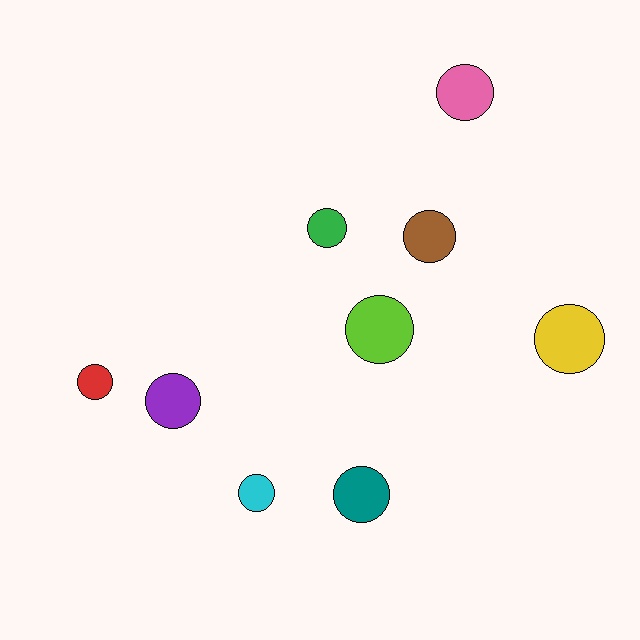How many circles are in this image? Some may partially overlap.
There are 9 circles.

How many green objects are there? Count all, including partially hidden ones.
There is 1 green object.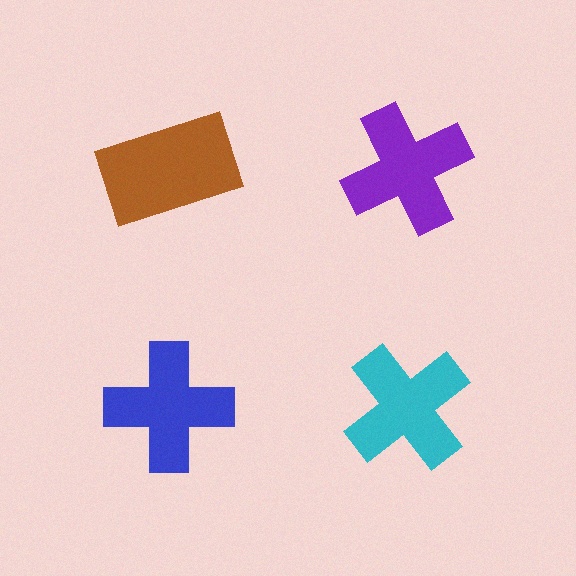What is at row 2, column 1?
A blue cross.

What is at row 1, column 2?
A purple cross.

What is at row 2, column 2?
A cyan cross.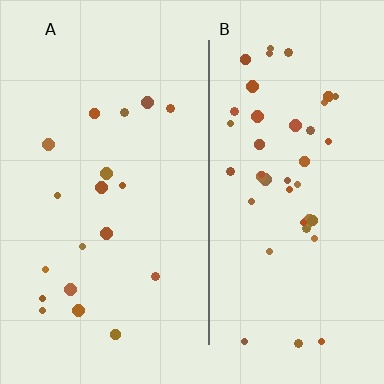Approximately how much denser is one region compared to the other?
Approximately 2.3× — region B over region A.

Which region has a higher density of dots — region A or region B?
B (the right).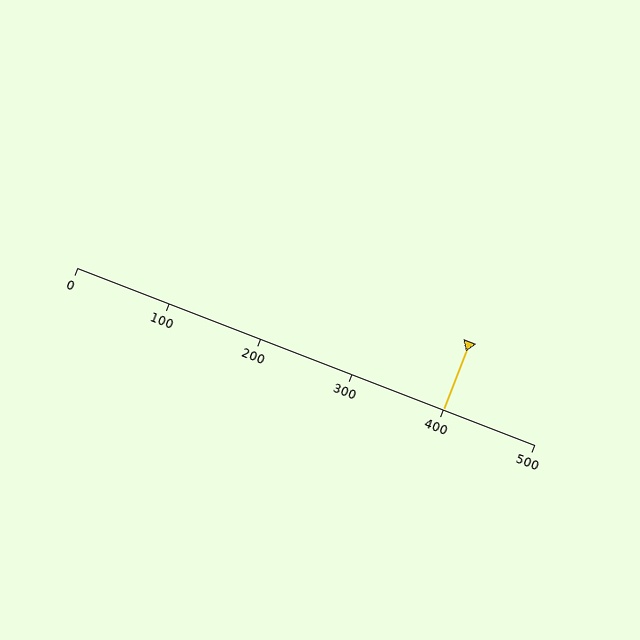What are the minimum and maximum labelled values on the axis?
The axis runs from 0 to 500.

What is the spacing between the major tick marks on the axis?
The major ticks are spaced 100 apart.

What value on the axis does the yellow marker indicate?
The marker indicates approximately 400.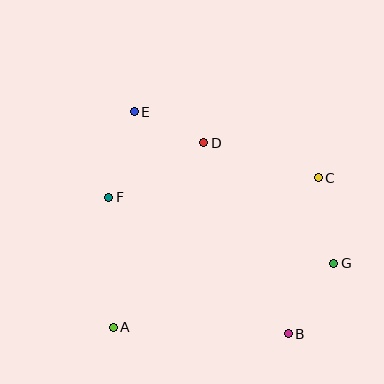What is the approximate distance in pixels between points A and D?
The distance between A and D is approximately 206 pixels.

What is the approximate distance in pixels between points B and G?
The distance between B and G is approximately 84 pixels.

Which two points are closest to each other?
Points D and E are closest to each other.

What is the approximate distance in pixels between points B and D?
The distance between B and D is approximately 209 pixels.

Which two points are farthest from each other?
Points B and E are farthest from each other.